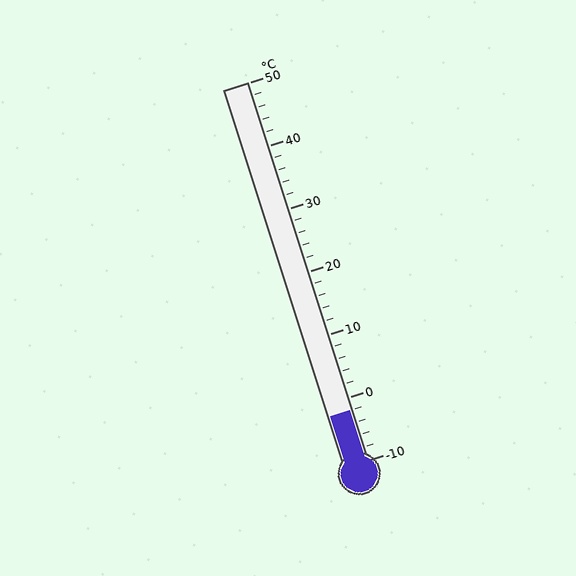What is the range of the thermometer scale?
The thermometer scale ranges from -10°C to 50°C.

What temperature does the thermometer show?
The thermometer shows approximately -2°C.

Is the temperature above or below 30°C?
The temperature is below 30°C.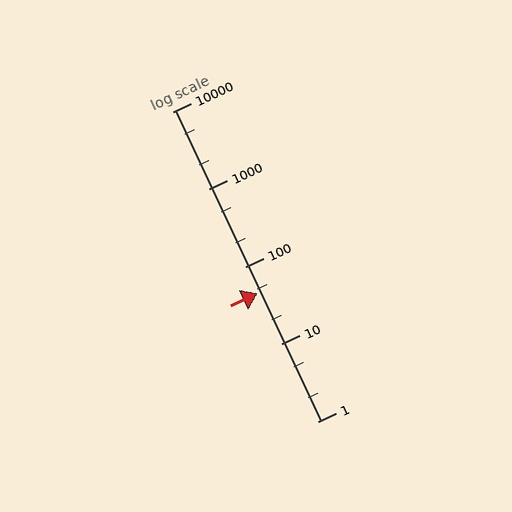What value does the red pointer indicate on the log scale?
The pointer indicates approximately 45.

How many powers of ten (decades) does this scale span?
The scale spans 4 decades, from 1 to 10000.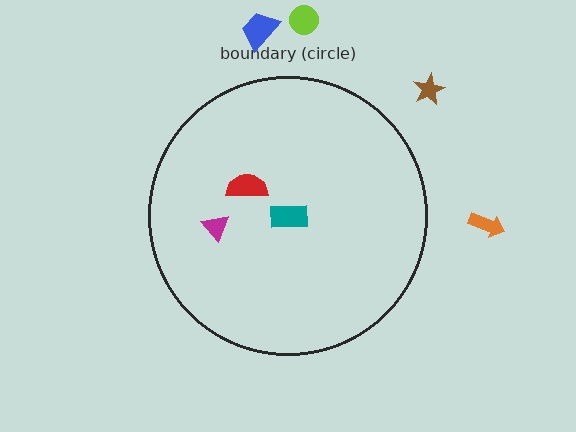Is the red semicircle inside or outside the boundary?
Inside.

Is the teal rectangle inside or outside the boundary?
Inside.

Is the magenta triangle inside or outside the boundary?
Inside.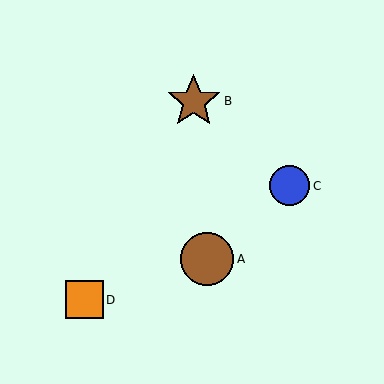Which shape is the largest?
The brown star (labeled B) is the largest.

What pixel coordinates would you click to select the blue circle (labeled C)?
Click at (290, 186) to select the blue circle C.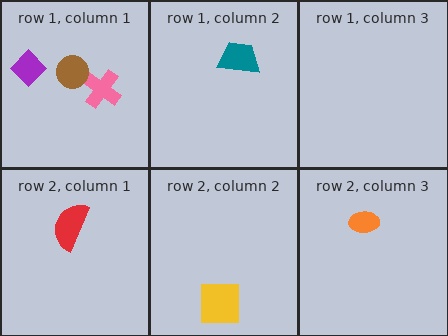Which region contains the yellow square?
The row 2, column 2 region.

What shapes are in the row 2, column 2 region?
The yellow square.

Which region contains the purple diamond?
The row 1, column 1 region.